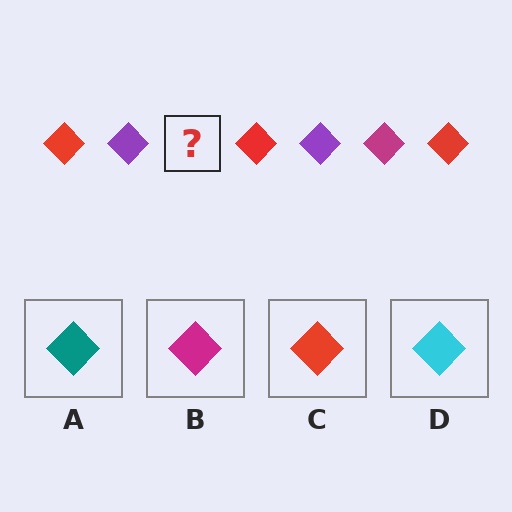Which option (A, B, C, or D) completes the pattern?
B.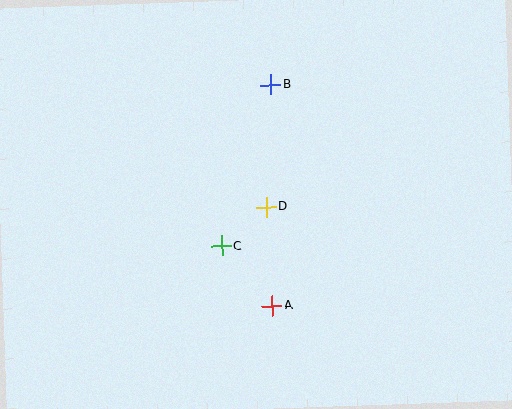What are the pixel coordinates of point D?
Point D is at (266, 207).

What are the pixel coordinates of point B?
Point B is at (270, 85).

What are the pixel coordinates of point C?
Point C is at (222, 246).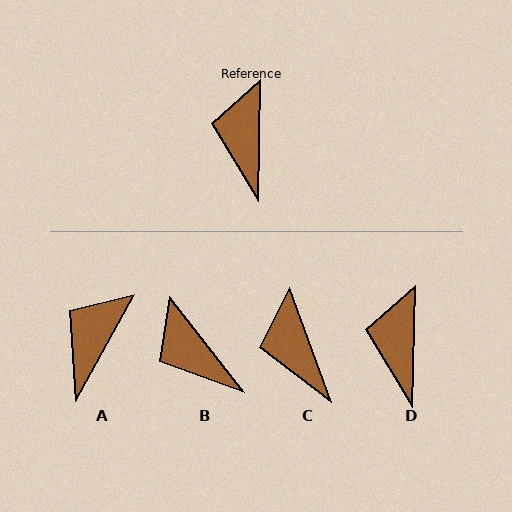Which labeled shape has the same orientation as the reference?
D.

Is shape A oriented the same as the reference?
No, it is off by about 28 degrees.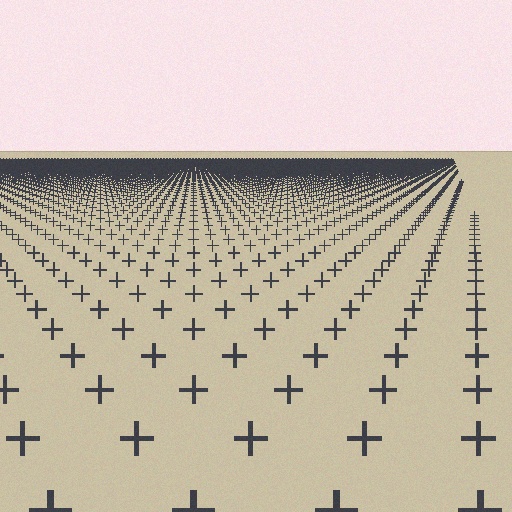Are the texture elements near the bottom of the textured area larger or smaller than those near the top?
Larger. Near the bottom, elements are closer to the viewer and appear at a bigger on-screen size.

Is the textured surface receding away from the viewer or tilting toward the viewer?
The surface is receding away from the viewer. Texture elements get smaller and denser toward the top.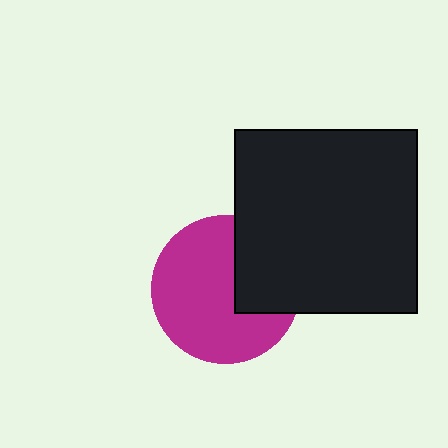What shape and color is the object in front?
The object in front is a black square.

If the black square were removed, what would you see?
You would see the complete magenta circle.